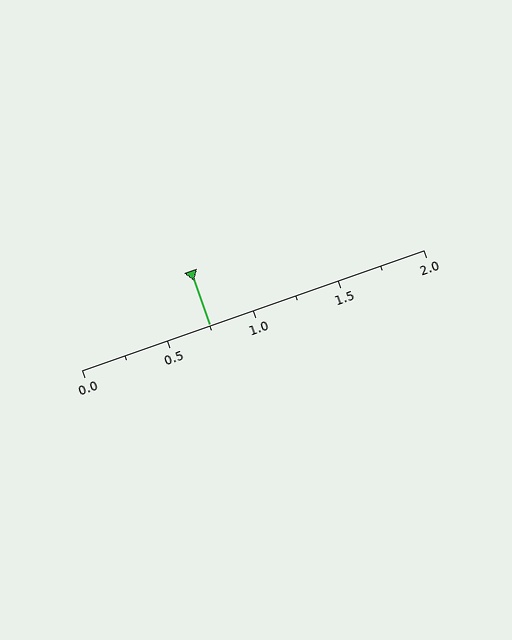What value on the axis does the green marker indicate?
The marker indicates approximately 0.75.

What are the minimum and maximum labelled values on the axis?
The axis runs from 0.0 to 2.0.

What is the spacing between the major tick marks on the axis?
The major ticks are spaced 0.5 apart.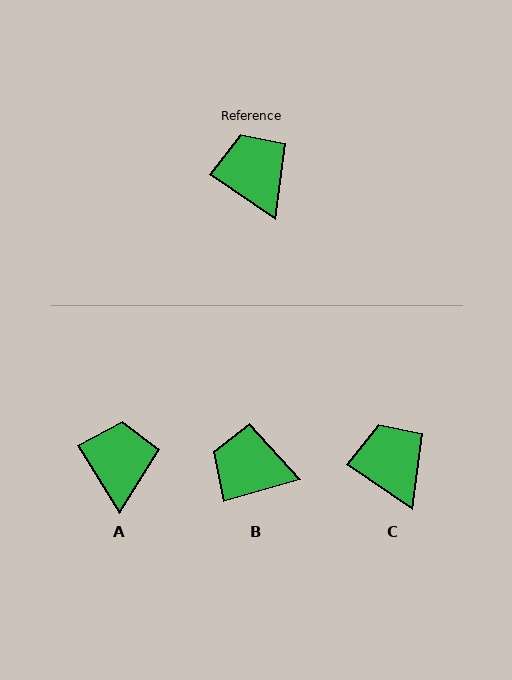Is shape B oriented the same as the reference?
No, it is off by about 50 degrees.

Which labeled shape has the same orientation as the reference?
C.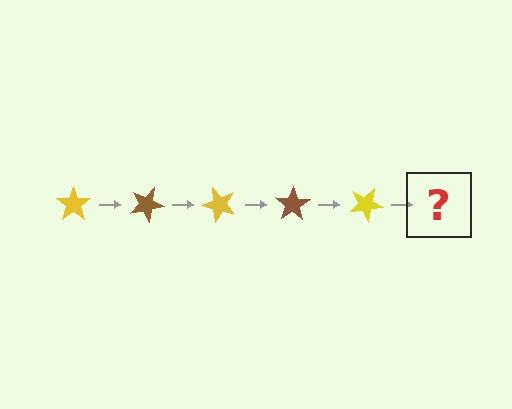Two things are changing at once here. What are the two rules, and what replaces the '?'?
The two rules are that it rotates 25 degrees each step and the color cycles through yellow and brown. The '?' should be a brown star, rotated 125 degrees from the start.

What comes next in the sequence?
The next element should be a brown star, rotated 125 degrees from the start.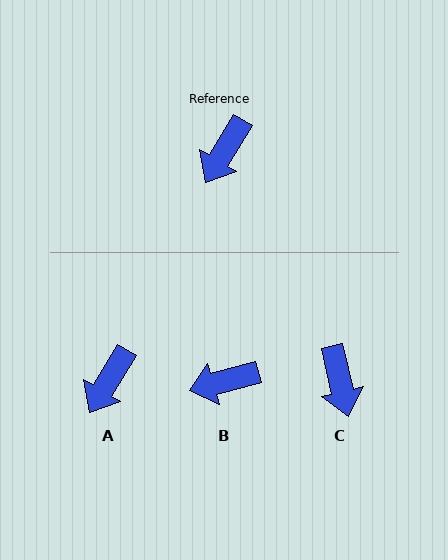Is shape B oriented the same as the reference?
No, it is off by about 43 degrees.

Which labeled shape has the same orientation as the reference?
A.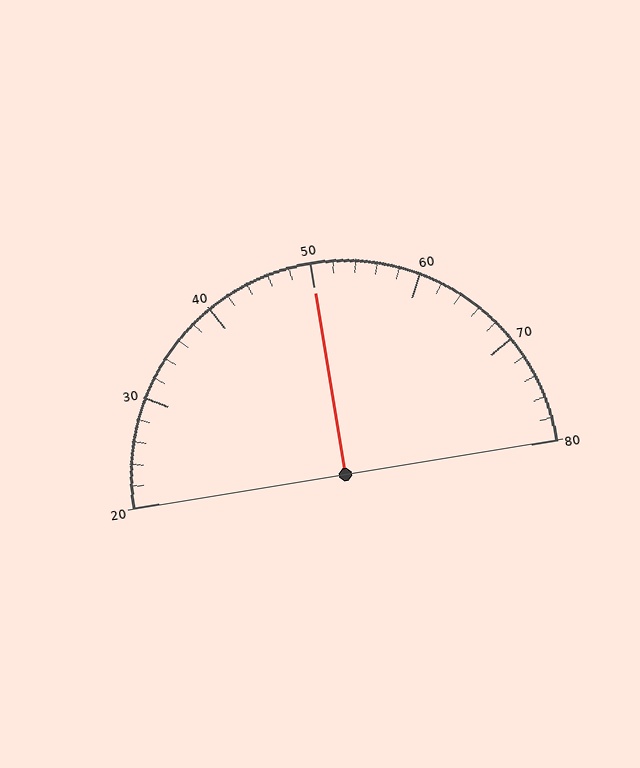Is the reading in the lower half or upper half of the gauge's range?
The reading is in the upper half of the range (20 to 80).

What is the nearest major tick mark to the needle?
The nearest major tick mark is 50.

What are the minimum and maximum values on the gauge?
The gauge ranges from 20 to 80.